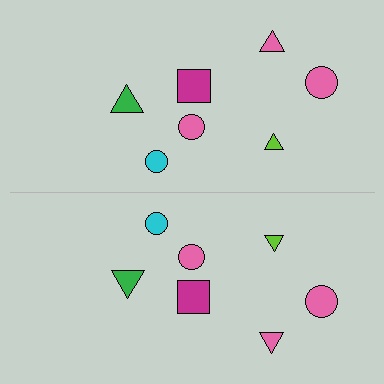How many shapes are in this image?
There are 14 shapes in this image.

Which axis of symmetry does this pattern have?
The pattern has a horizontal axis of symmetry running through the center of the image.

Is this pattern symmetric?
Yes, this pattern has bilateral (reflection) symmetry.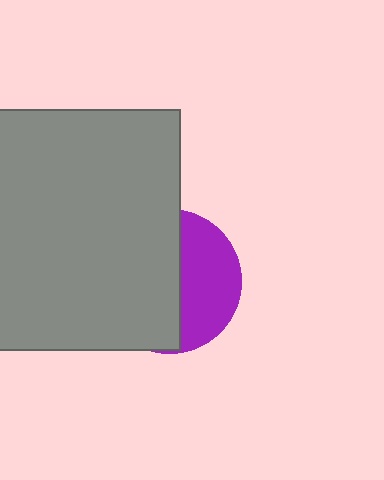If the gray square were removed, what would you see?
You would see the complete purple circle.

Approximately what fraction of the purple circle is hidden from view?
Roughly 60% of the purple circle is hidden behind the gray square.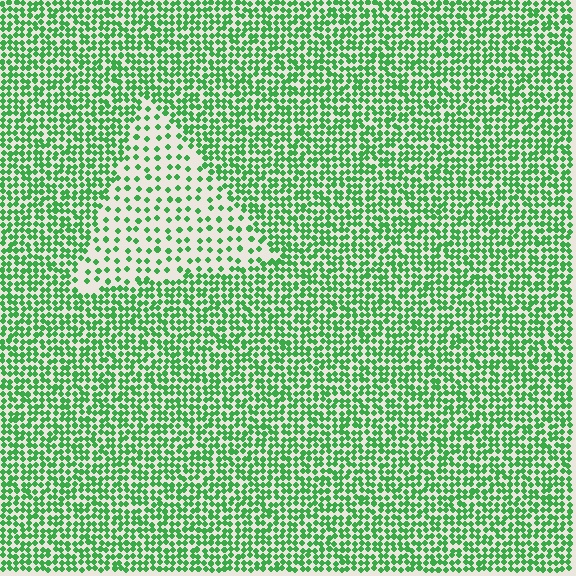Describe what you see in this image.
The image contains small green elements arranged at two different densities. A triangle-shaped region is visible where the elements are less densely packed than the surrounding area.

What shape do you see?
I see a triangle.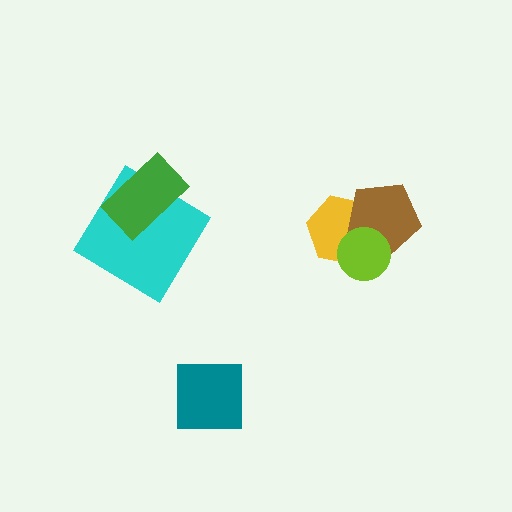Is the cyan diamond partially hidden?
Yes, it is partially covered by another shape.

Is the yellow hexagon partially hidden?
Yes, it is partially covered by another shape.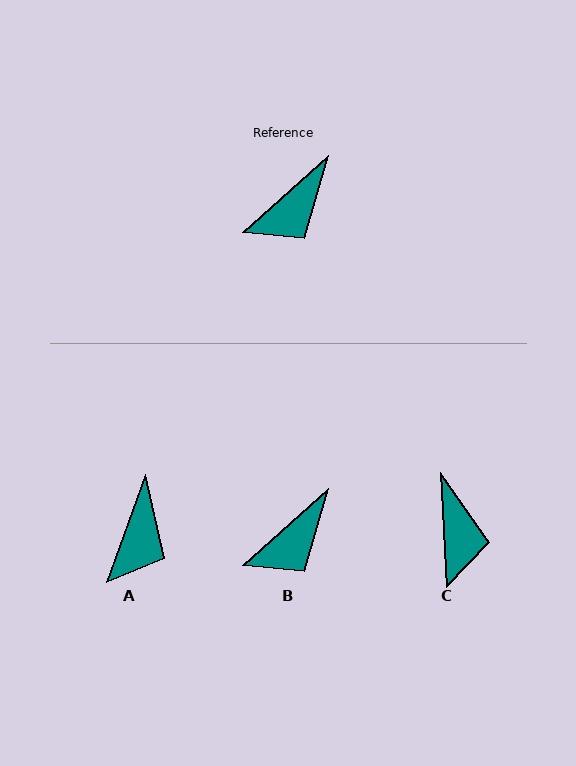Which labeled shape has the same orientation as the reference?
B.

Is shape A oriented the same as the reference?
No, it is off by about 28 degrees.